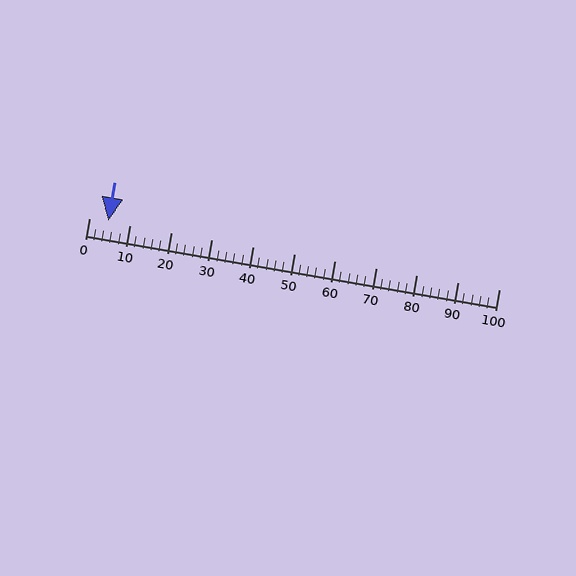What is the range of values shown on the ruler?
The ruler shows values from 0 to 100.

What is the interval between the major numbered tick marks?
The major tick marks are spaced 10 units apart.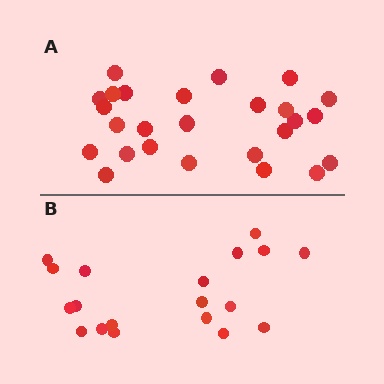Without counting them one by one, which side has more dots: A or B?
Region A (the top region) has more dots.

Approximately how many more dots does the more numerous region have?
Region A has roughly 8 or so more dots than region B.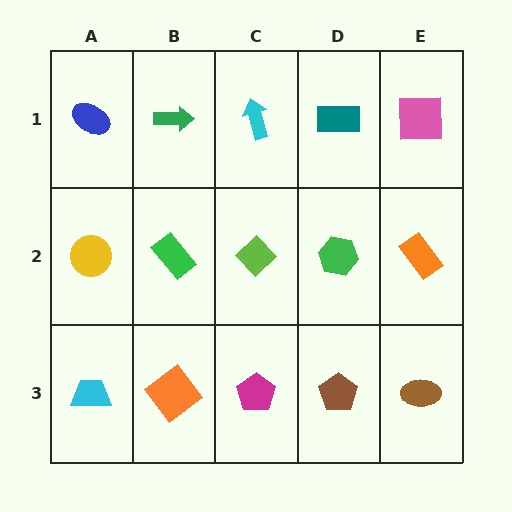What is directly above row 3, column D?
A green hexagon.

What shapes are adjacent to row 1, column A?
A yellow circle (row 2, column A), a green arrow (row 1, column B).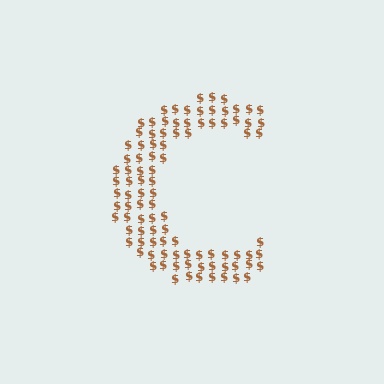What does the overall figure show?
The overall figure shows the letter C.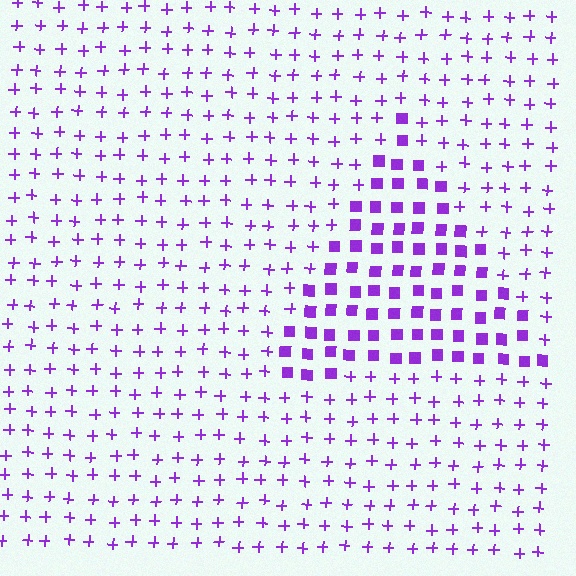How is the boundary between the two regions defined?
The boundary is defined by a change in element shape: squares inside vs. plus signs outside. All elements share the same color and spacing.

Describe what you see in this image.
The image is filled with small purple elements arranged in a uniform grid. A triangle-shaped region contains squares, while the surrounding area contains plus signs. The boundary is defined purely by the change in element shape.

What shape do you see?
I see a triangle.